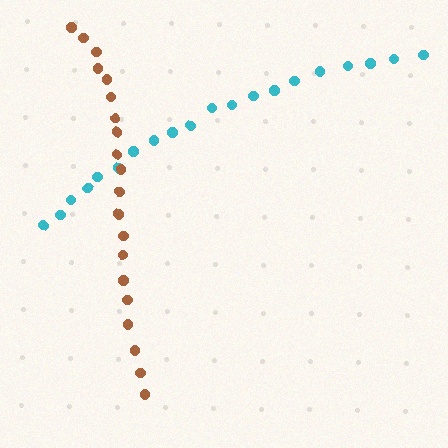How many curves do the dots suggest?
There are 2 distinct paths.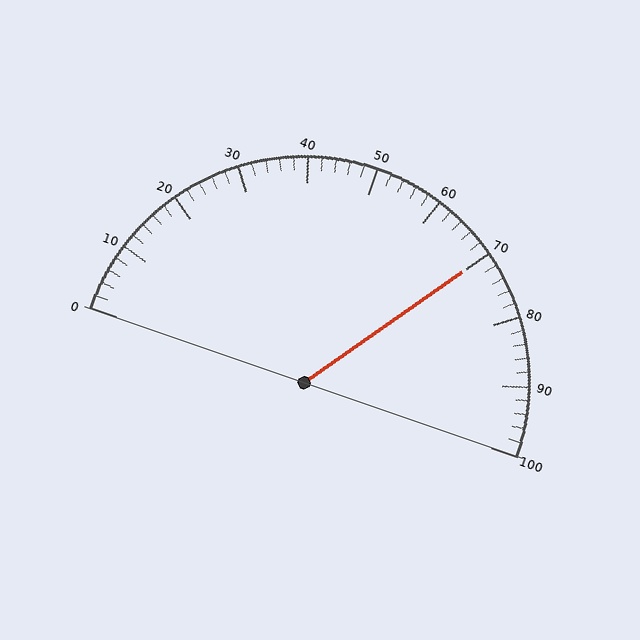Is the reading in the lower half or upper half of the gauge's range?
The reading is in the upper half of the range (0 to 100).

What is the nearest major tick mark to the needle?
The nearest major tick mark is 70.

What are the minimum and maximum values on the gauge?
The gauge ranges from 0 to 100.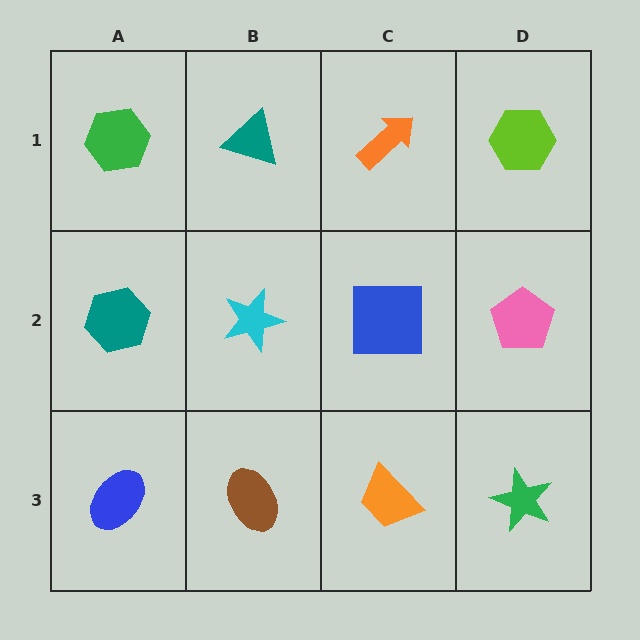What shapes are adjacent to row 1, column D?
A pink pentagon (row 2, column D), an orange arrow (row 1, column C).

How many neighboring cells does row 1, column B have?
3.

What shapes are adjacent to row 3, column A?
A teal hexagon (row 2, column A), a brown ellipse (row 3, column B).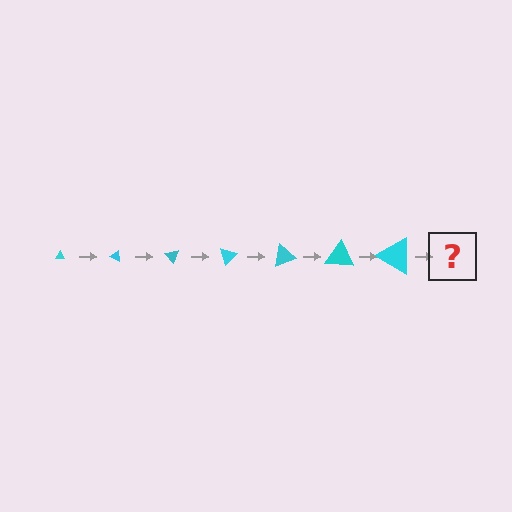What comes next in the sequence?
The next element should be a triangle, larger than the previous one and rotated 175 degrees from the start.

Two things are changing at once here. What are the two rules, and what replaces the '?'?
The two rules are that the triangle grows larger each step and it rotates 25 degrees each step. The '?' should be a triangle, larger than the previous one and rotated 175 degrees from the start.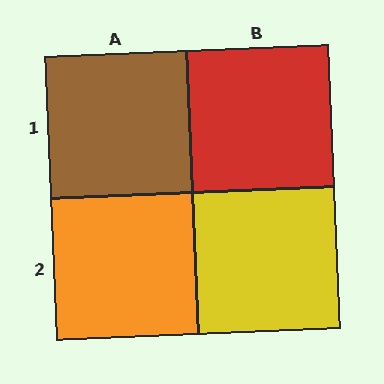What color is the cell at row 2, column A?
Orange.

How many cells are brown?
1 cell is brown.